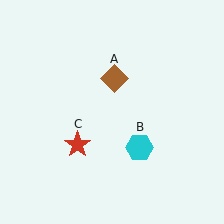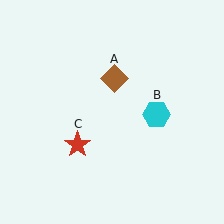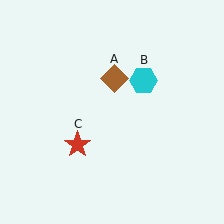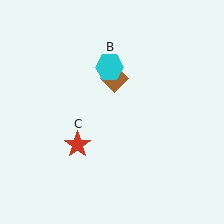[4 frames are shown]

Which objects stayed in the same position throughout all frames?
Brown diamond (object A) and red star (object C) remained stationary.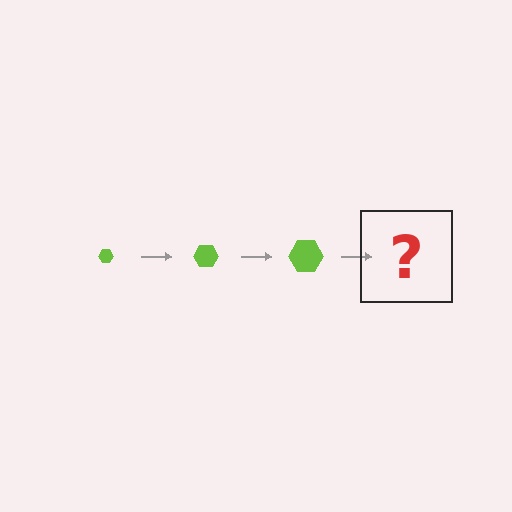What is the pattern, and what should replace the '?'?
The pattern is that the hexagon gets progressively larger each step. The '?' should be a lime hexagon, larger than the previous one.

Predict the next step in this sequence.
The next step is a lime hexagon, larger than the previous one.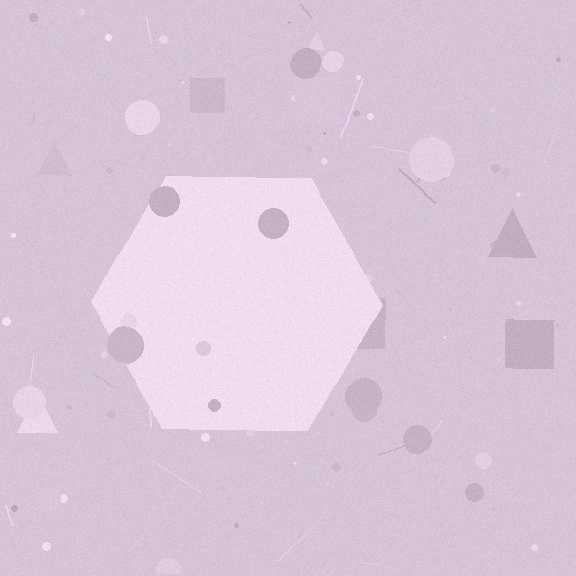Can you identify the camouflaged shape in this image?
The camouflaged shape is a hexagon.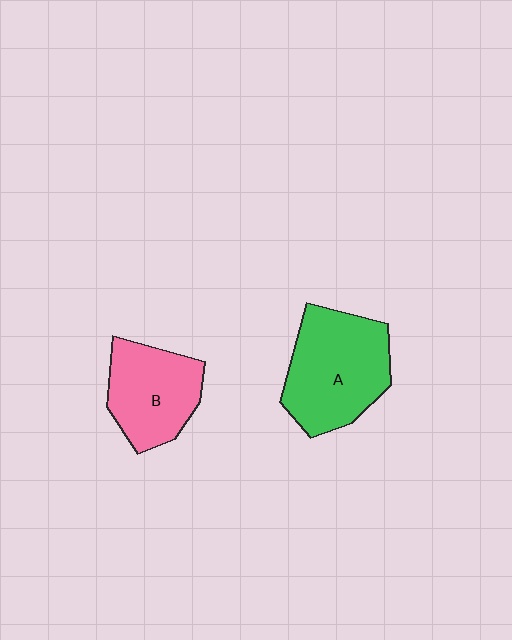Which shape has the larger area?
Shape A (green).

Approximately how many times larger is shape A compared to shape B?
Approximately 1.3 times.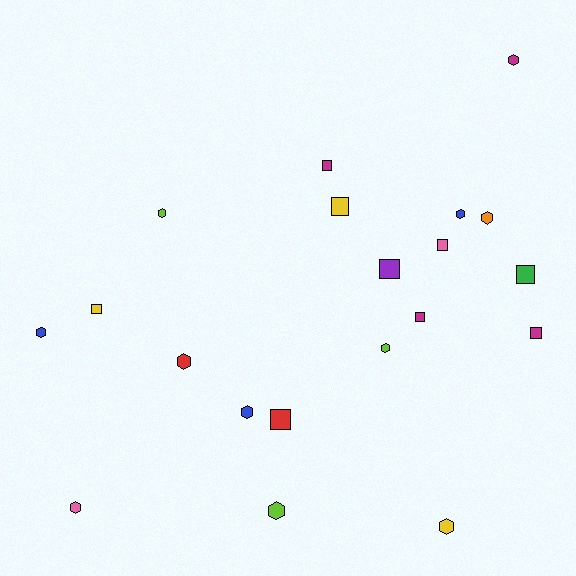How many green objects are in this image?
There is 1 green object.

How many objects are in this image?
There are 20 objects.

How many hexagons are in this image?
There are 11 hexagons.